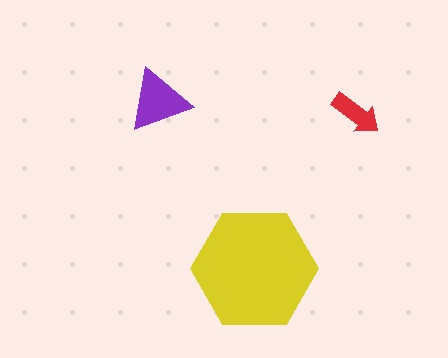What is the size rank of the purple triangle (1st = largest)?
2nd.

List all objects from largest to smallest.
The yellow hexagon, the purple triangle, the red arrow.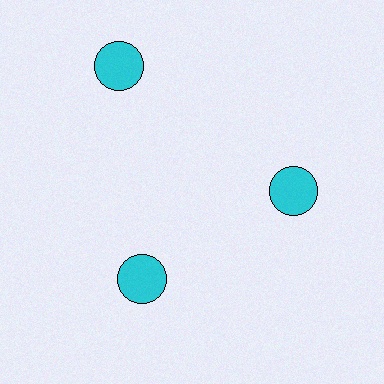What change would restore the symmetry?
The symmetry would be restored by moving it inward, back onto the ring so that all 3 circles sit at equal angles and equal distance from the center.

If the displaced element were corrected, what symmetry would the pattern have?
It would have 3-fold rotational symmetry — the pattern would map onto itself every 120 degrees.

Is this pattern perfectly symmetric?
No. The 3 cyan circles are arranged in a ring, but one element near the 11 o'clock position is pushed outward from the center, breaking the 3-fold rotational symmetry.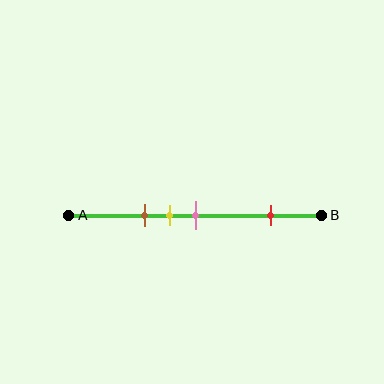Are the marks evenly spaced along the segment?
No, the marks are not evenly spaced.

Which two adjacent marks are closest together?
The yellow and pink marks are the closest adjacent pair.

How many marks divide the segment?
There are 4 marks dividing the segment.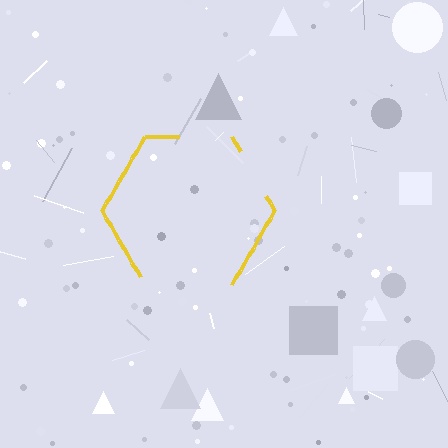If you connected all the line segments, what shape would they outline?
They would outline a hexagon.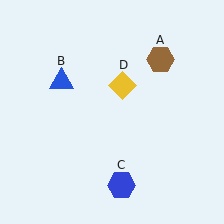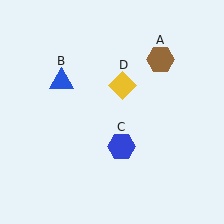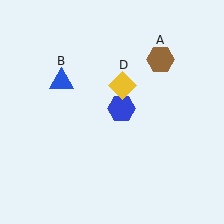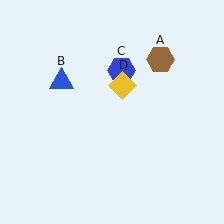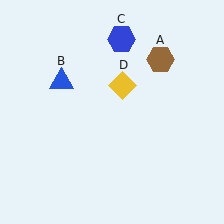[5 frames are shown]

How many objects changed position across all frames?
1 object changed position: blue hexagon (object C).